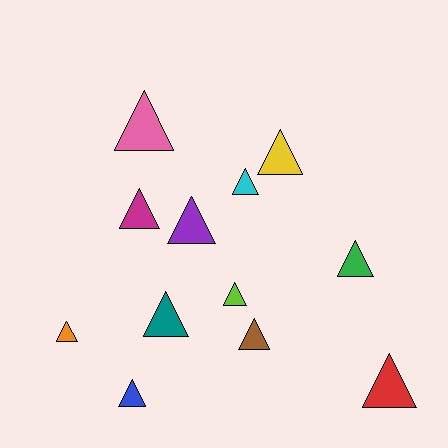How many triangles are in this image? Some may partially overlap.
There are 12 triangles.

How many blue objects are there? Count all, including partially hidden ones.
There is 1 blue object.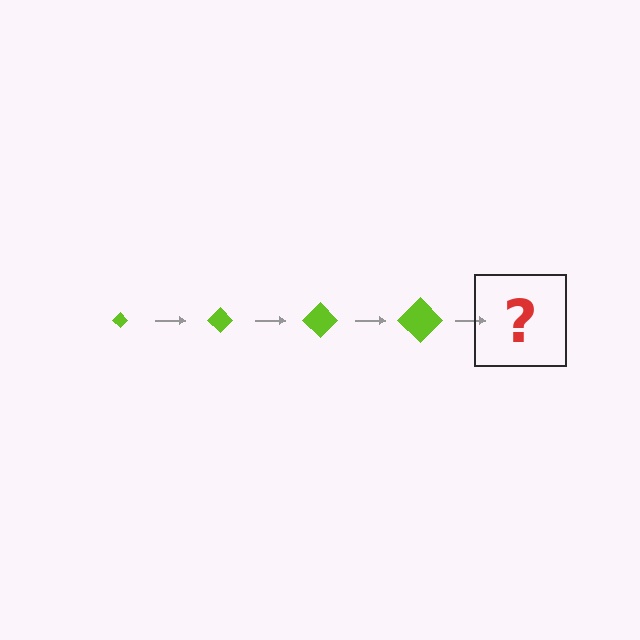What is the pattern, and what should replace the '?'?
The pattern is that the diamond gets progressively larger each step. The '?' should be a lime diamond, larger than the previous one.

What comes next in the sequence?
The next element should be a lime diamond, larger than the previous one.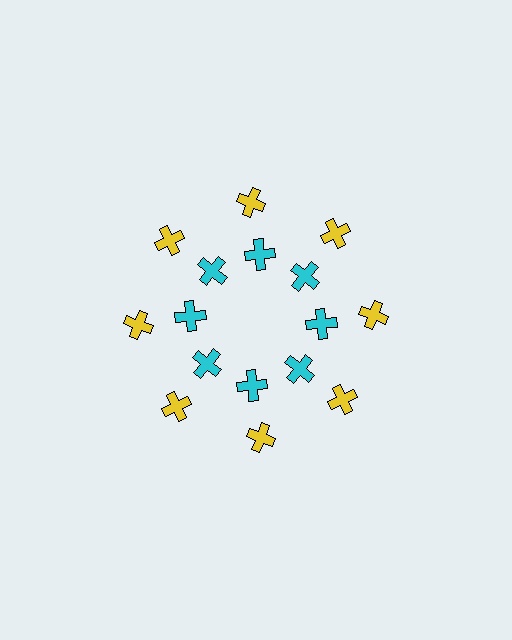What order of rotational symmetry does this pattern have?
This pattern has 8-fold rotational symmetry.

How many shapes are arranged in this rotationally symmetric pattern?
There are 16 shapes, arranged in 8 groups of 2.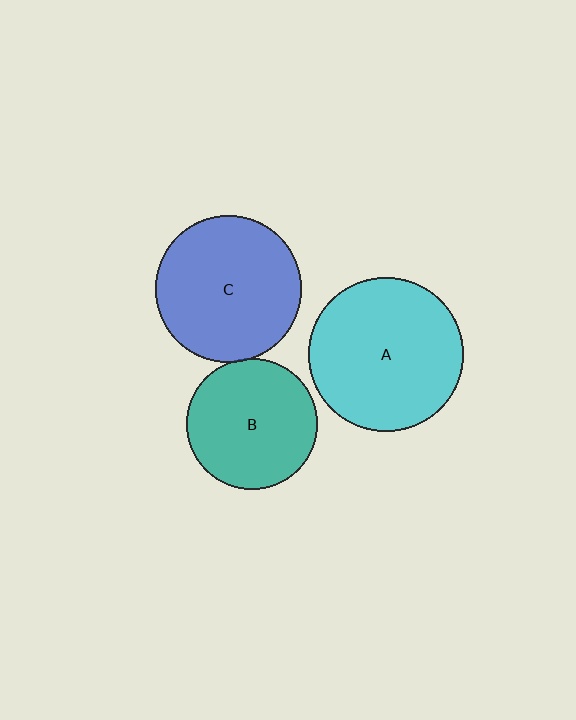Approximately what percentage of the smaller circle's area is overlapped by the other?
Approximately 5%.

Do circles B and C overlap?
Yes.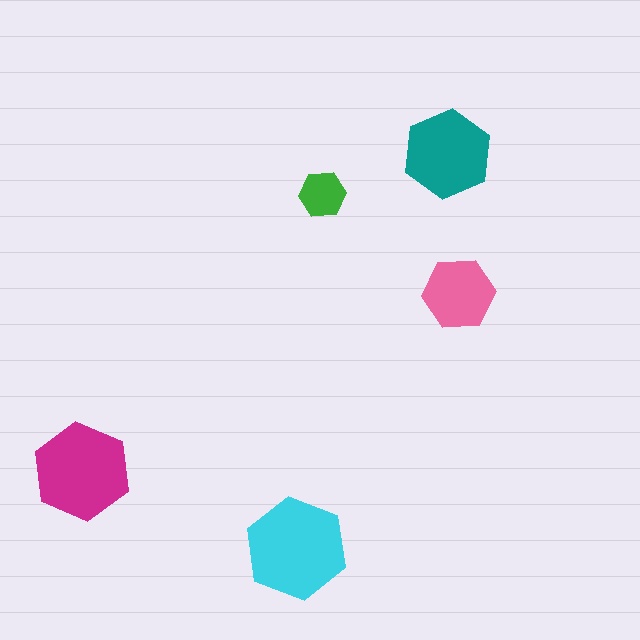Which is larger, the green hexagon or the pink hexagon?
The pink one.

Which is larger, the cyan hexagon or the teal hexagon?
The cyan one.